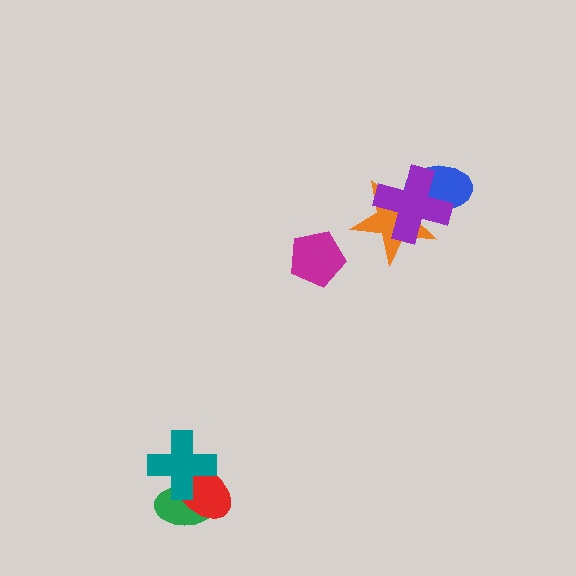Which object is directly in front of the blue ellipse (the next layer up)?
The orange star is directly in front of the blue ellipse.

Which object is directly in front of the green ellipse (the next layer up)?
The red ellipse is directly in front of the green ellipse.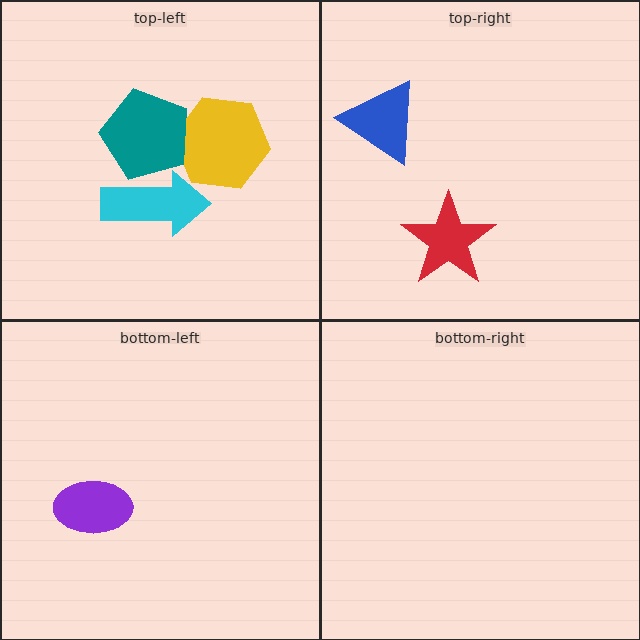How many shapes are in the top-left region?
3.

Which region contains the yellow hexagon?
The top-left region.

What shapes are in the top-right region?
The red star, the blue triangle.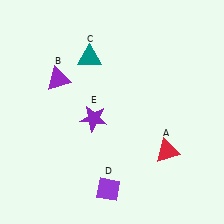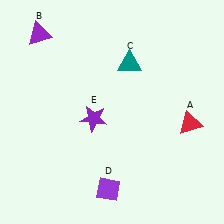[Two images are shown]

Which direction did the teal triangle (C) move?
The teal triangle (C) moved right.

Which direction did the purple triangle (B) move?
The purple triangle (B) moved up.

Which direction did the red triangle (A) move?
The red triangle (A) moved up.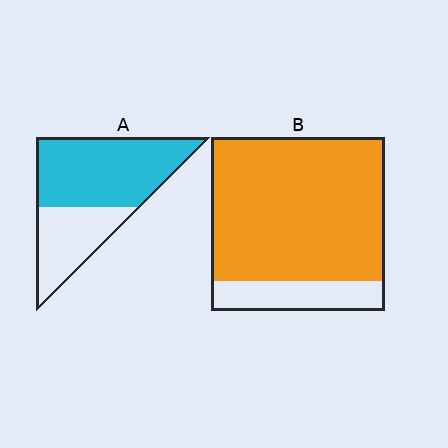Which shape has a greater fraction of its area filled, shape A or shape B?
Shape B.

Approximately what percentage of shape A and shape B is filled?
A is approximately 65% and B is approximately 85%.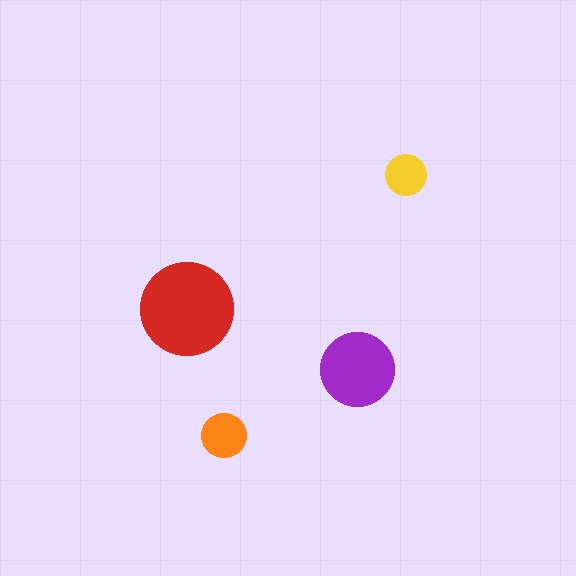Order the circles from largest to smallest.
the red one, the purple one, the orange one, the yellow one.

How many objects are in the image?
There are 4 objects in the image.